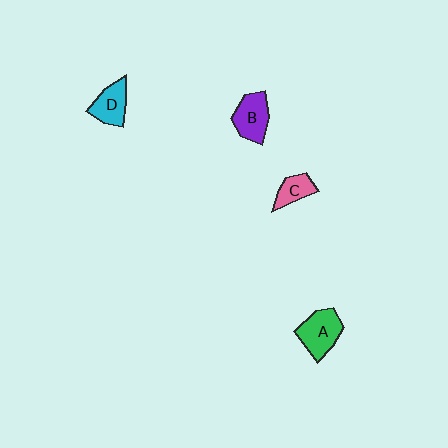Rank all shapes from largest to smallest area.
From largest to smallest: A (green), B (purple), D (cyan), C (pink).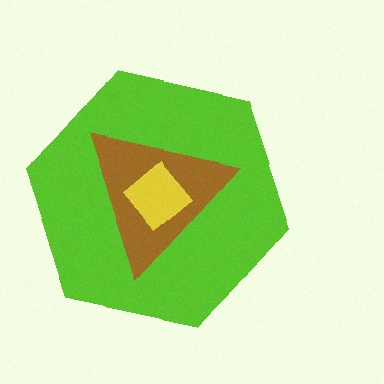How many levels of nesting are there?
3.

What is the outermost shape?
The lime hexagon.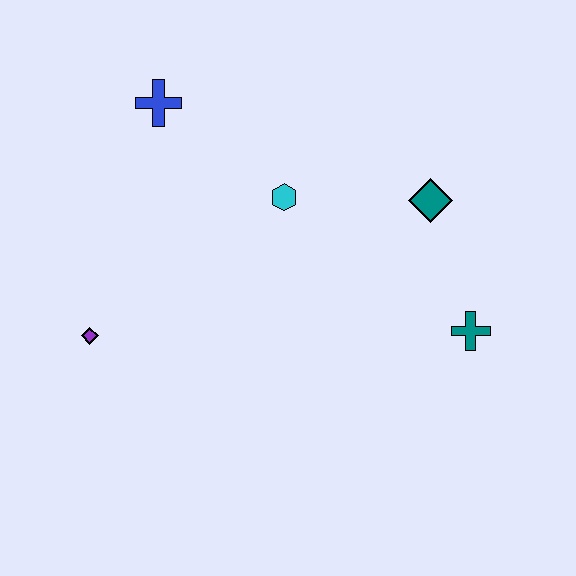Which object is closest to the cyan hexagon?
The teal diamond is closest to the cyan hexagon.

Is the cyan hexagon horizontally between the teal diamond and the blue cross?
Yes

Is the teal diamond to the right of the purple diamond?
Yes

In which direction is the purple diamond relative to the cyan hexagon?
The purple diamond is to the left of the cyan hexagon.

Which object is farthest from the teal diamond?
The purple diamond is farthest from the teal diamond.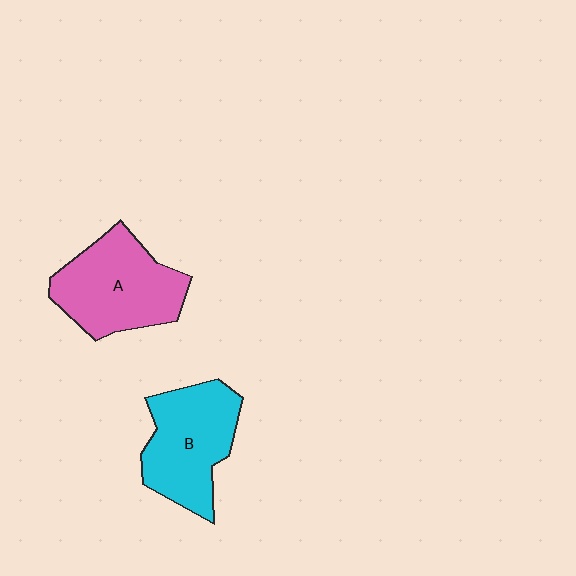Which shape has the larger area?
Shape A (pink).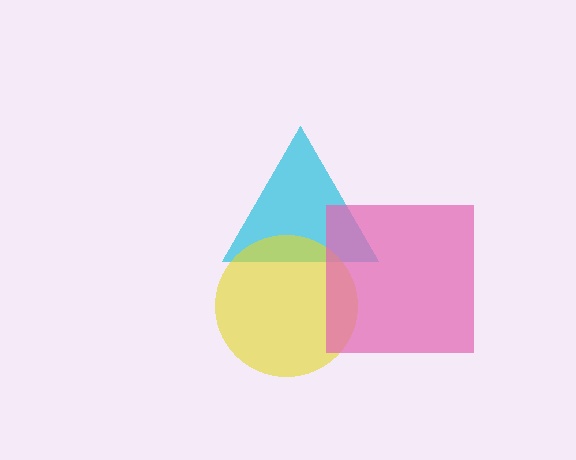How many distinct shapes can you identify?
There are 3 distinct shapes: a cyan triangle, a yellow circle, a pink square.